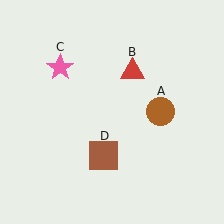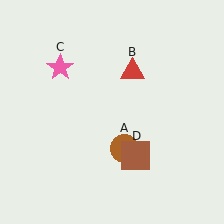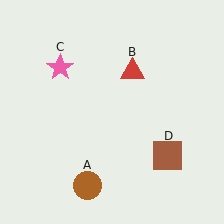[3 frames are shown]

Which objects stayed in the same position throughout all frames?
Red triangle (object B) and pink star (object C) remained stationary.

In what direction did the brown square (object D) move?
The brown square (object D) moved right.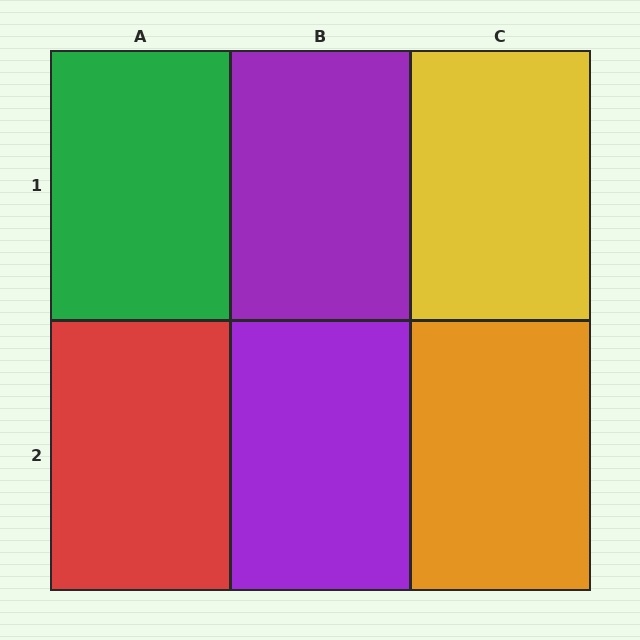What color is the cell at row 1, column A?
Green.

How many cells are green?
1 cell is green.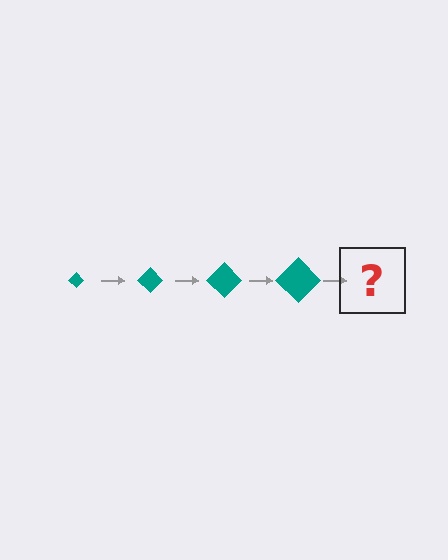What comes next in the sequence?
The next element should be a teal diamond, larger than the previous one.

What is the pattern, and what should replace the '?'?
The pattern is that the diamond gets progressively larger each step. The '?' should be a teal diamond, larger than the previous one.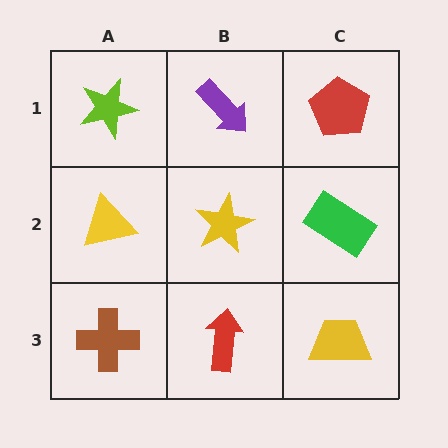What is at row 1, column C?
A red pentagon.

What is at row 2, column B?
A yellow star.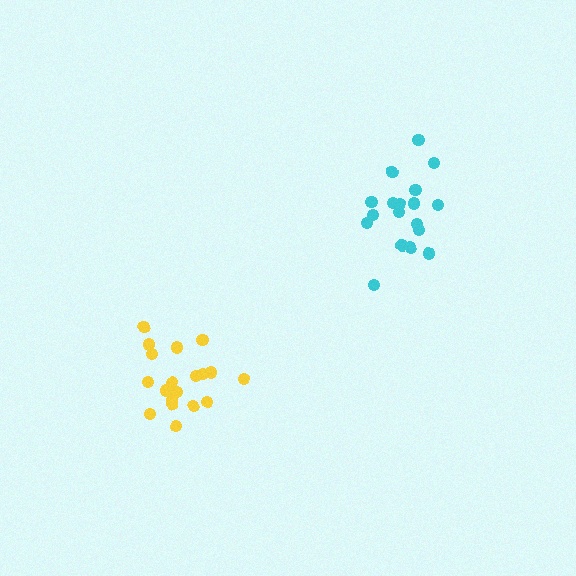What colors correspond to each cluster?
The clusters are colored: cyan, yellow.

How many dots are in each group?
Group 1: 18 dots, Group 2: 20 dots (38 total).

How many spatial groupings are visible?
There are 2 spatial groupings.